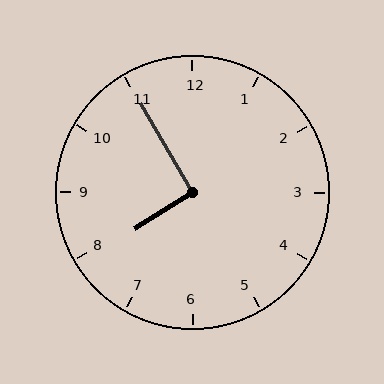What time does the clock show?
7:55.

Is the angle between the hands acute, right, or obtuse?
It is right.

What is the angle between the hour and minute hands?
Approximately 92 degrees.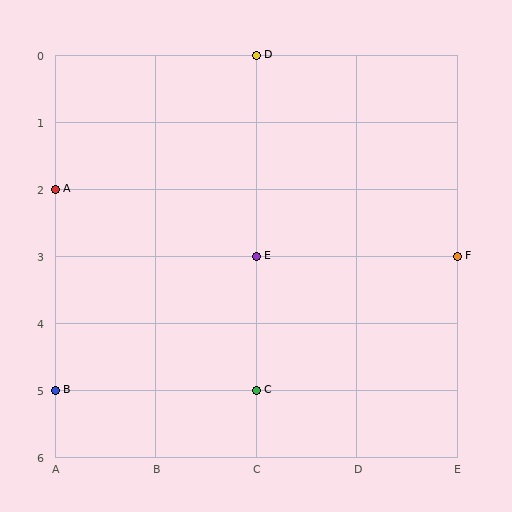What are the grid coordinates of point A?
Point A is at grid coordinates (A, 2).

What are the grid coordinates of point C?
Point C is at grid coordinates (C, 5).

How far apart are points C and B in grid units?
Points C and B are 2 columns apart.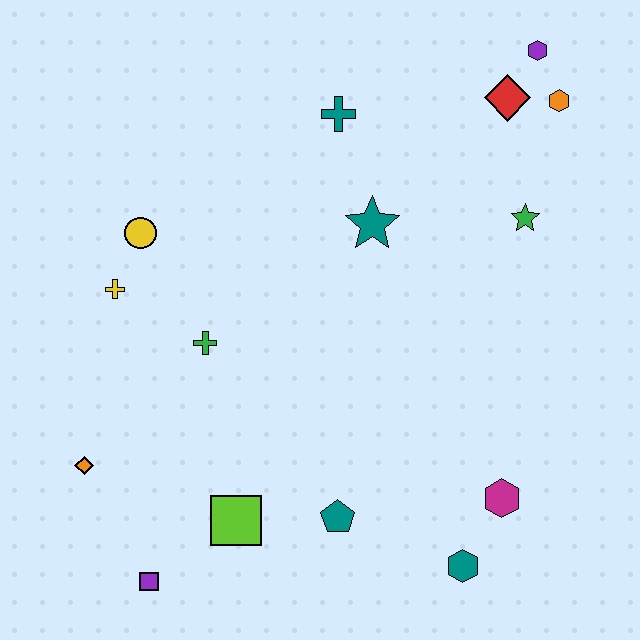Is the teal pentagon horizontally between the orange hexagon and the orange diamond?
Yes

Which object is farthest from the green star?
The purple square is farthest from the green star.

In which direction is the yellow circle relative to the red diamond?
The yellow circle is to the left of the red diamond.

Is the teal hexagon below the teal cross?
Yes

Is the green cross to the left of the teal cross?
Yes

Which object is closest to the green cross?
The yellow cross is closest to the green cross.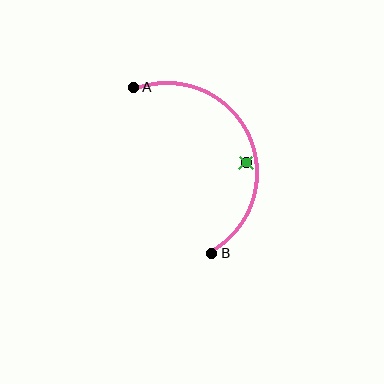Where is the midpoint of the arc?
The arc midpoint is the point on the curve farthest from the straight line joining A and B. It sits to the right of that line.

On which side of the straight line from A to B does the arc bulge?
The arc bulges to the right of the straight line connecting A and B.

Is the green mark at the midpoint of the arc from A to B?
No — the green mark does not lie on the arc at all. It sits slightly inside the curve.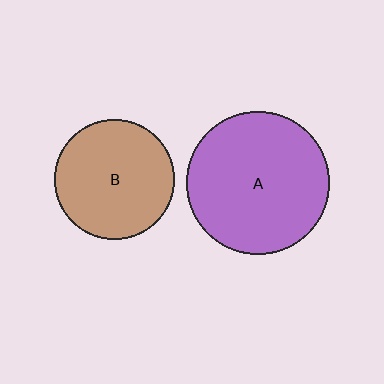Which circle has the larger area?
Circle A (purple).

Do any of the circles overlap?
No, none of the circles overlap.